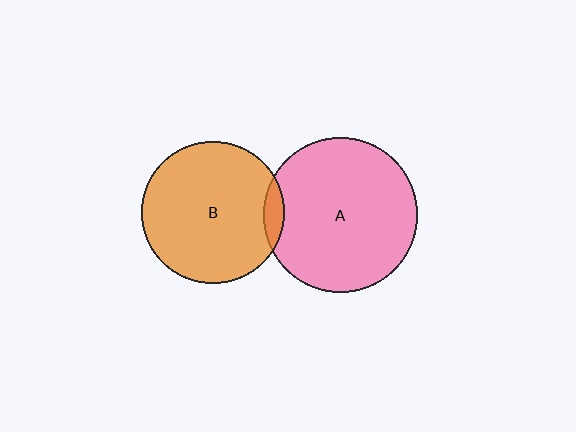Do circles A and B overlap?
Yes.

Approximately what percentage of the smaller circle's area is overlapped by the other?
Approximately 5%.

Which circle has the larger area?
Circle A (pink).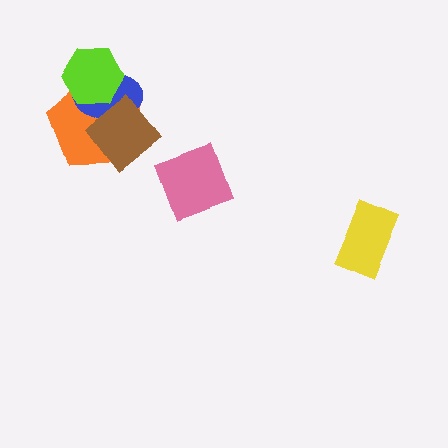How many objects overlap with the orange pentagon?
3 objects overlap with the orange pentagon.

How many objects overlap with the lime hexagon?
2 objects overlap with the lime hexagon.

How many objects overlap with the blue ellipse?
3 objects overlap with the blue ellipse.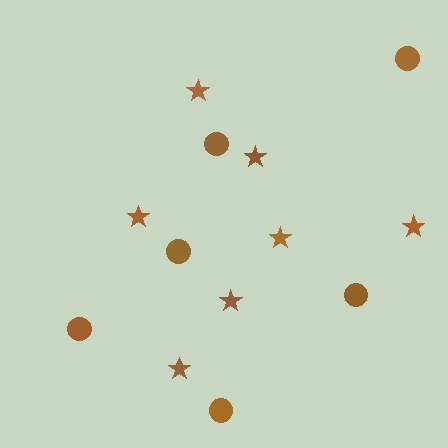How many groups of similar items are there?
There are 2 groups: one group of circles (6) and one group of stars (7).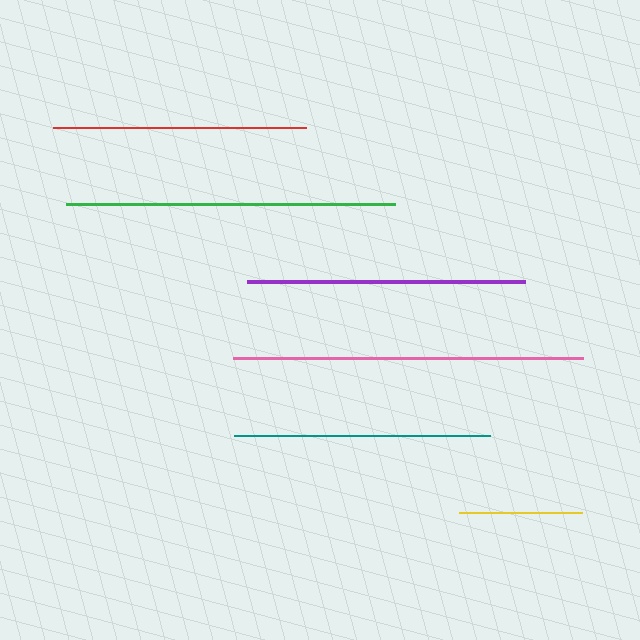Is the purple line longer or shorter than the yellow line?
The purple line is longer than the yellow line.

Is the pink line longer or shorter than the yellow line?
The pink line is longer than the yellow line.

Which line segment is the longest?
The pink line is the longest at approximately 349 pixels.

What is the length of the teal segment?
The teal segment is approximately 257 pixels long.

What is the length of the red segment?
The red segment is approximately 253 pixels long.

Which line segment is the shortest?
The yellow line is the shortest at approximately 123 pixels.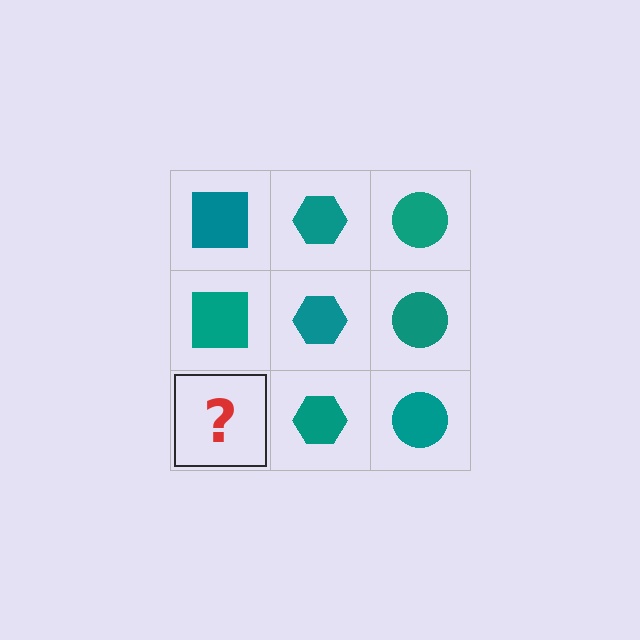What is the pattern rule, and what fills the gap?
The rule is that each column has a consistent shape. The gap should be filled with a teal square.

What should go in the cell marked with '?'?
The missing cell should contain a teal square.